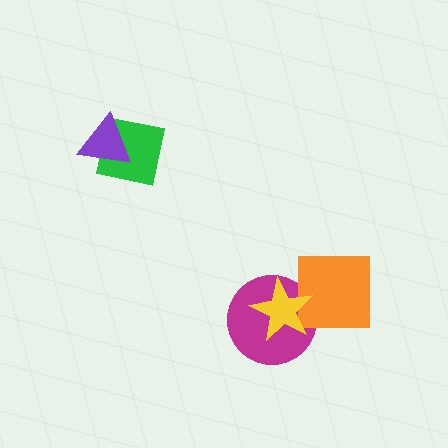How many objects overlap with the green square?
1 object overlaps with the green square.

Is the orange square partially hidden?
Yes, it is partially covered by another shape.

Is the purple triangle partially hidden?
No, no other shape covers it.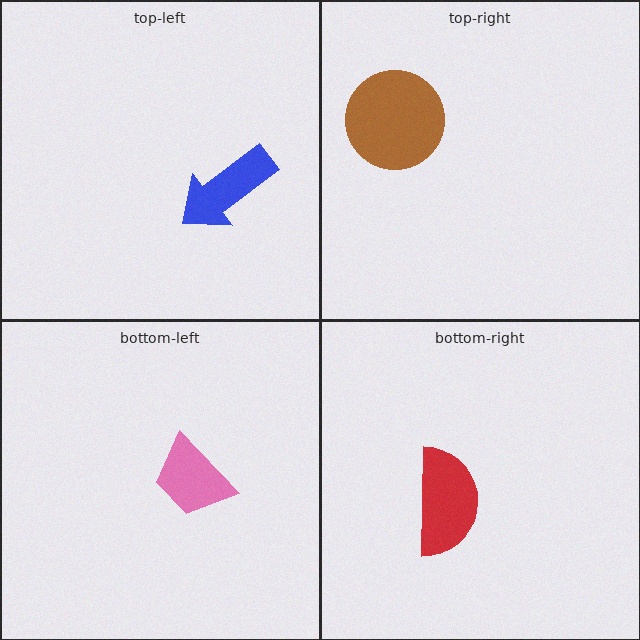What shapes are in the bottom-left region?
The pink trapezoid.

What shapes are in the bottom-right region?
The red semicircle.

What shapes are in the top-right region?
The brown circle.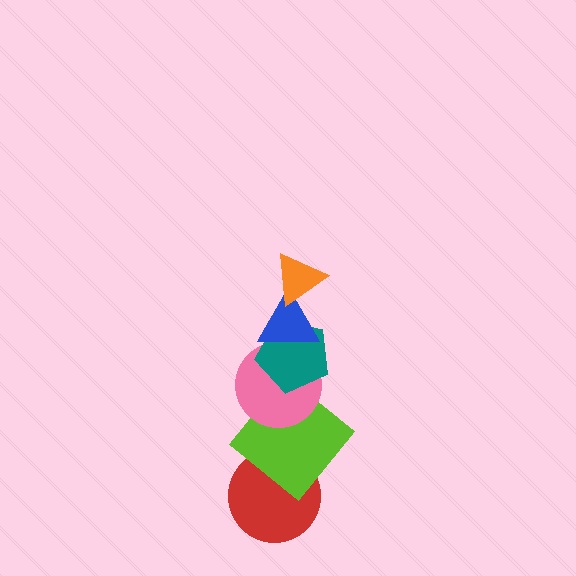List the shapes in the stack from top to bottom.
From top to bottom: the orange triangle, the blue triangle, the teal pentagon, the pink circle, the lime diamond, the red circle.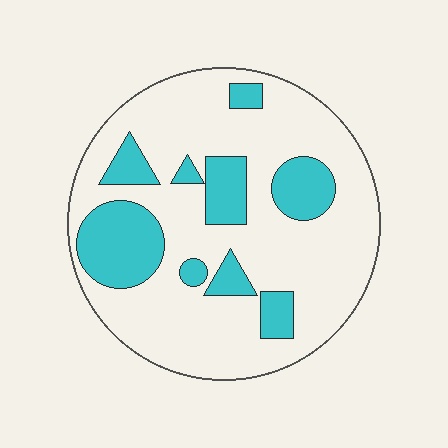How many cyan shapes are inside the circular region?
9.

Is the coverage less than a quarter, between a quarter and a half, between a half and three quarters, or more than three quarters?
Less than a quarter.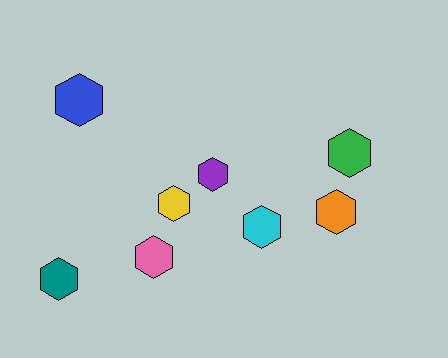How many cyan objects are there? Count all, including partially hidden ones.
There is 1 cyan object.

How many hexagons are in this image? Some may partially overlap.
There are 8 hexagons.